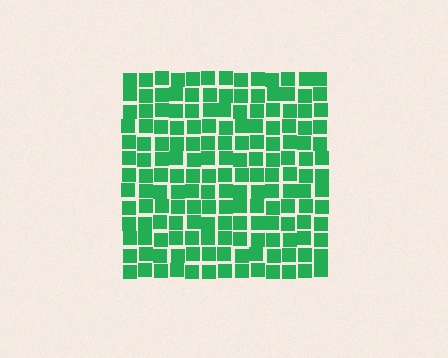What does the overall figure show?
The overall figure shows a square.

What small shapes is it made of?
It is made of small squares.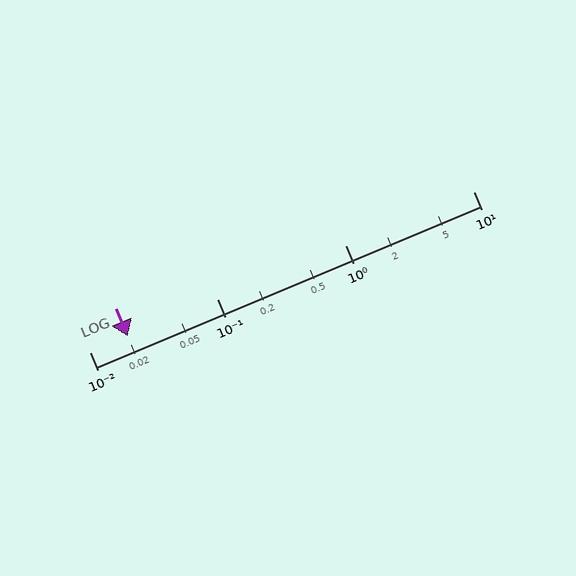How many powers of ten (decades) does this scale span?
The scale spans 3 decades, from 0.01 to 10.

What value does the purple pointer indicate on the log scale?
The pointer indicates approximately 0.02.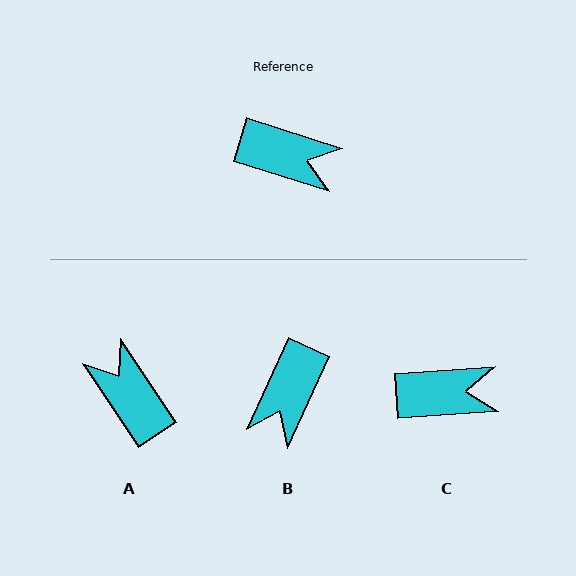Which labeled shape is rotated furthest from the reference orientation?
A, about 141 degrees away.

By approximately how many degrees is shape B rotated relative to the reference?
Approximately 97 degrees clockwise.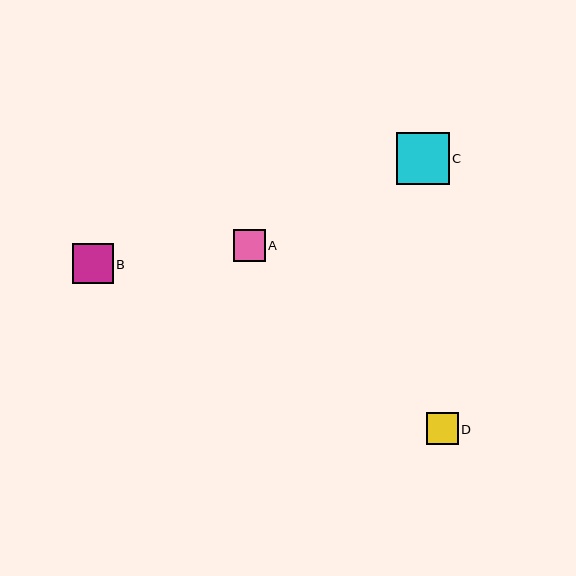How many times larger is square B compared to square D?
Square B is approximately 1.3 times the size of square D.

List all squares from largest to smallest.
From largest to smallest: C, B, A, D.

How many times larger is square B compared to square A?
Square B is approximately 1.3 times the size of square A.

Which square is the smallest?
Square D is the smallest with a size of approximately 31 pixels.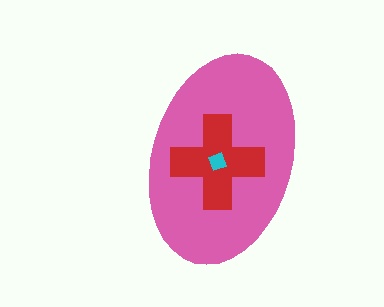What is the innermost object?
The cyan diamond.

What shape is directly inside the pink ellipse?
The red cross.